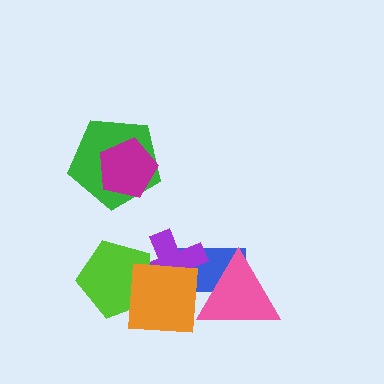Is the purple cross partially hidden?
Yes, it is partially covered by another shape.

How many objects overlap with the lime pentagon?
2 objects overlap with the lime pentagon.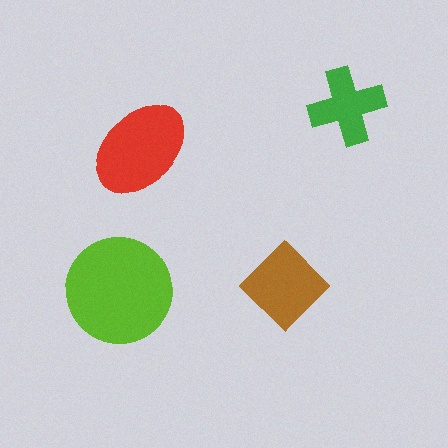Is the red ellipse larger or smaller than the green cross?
Larger.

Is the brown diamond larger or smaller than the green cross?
Larger.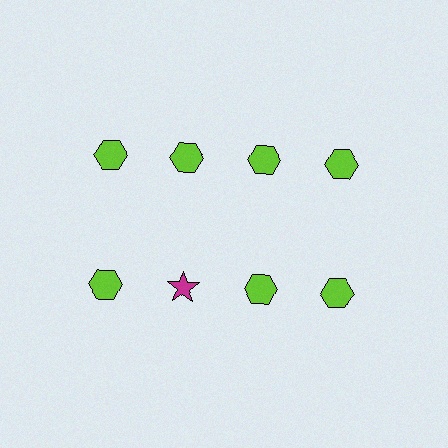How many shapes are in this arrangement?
There are 8 shapes arranged in a grid pattern.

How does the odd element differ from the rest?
It differs in both color (magenta instead of lime) and shape (star instead of hexagon).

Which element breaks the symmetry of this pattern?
The magenta star in the second row, second from left column breaks the symmetry. All other shapes are lime hexagons.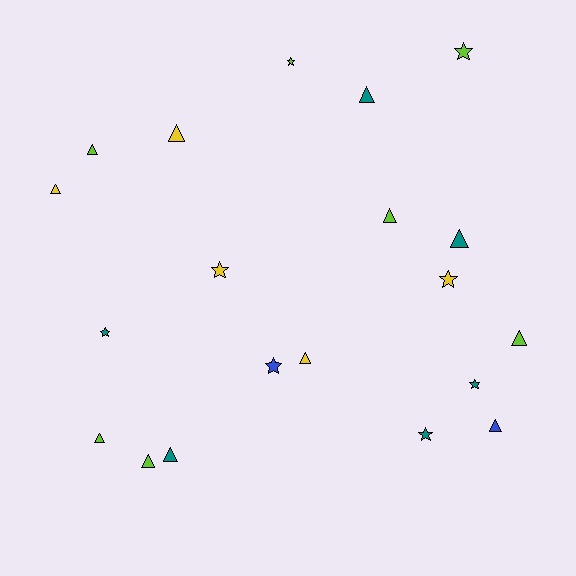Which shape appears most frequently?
Triangle, with 12 objects.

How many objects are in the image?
There are 20 objects.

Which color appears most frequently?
Lime, with 7 objects.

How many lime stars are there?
There are 2 lime stars.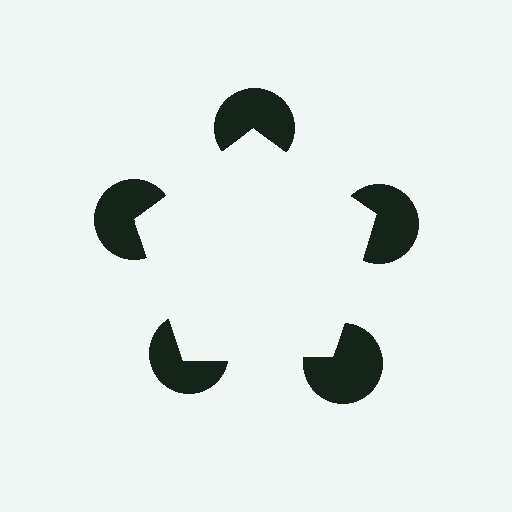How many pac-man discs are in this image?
There are 5 — one at each vertex of the illusory pentagon.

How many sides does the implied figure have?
5 sides.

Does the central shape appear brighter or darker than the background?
It typically appears slightly brighter than the background, even though no actual brightness change is drawn.